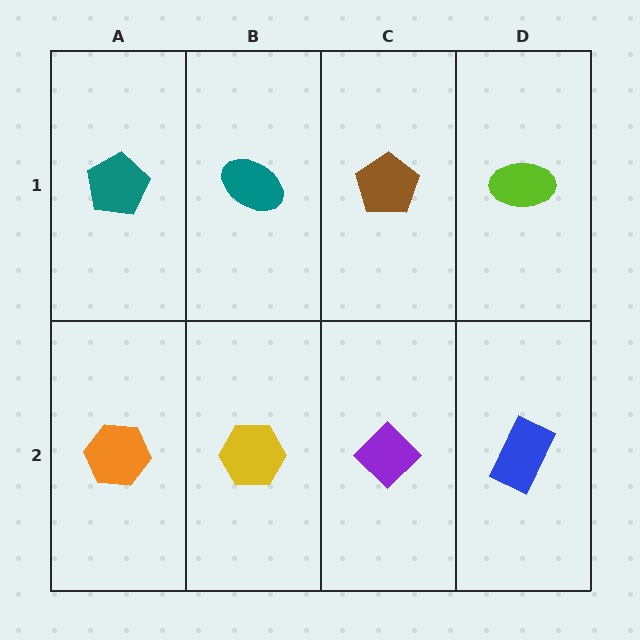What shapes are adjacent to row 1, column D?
A blue rectangle (row 2, column D), a brown pentagon (row 1, column C).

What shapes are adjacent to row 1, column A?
An orange hexagon (row 2, column A), a teal ellipse (row 1, column B).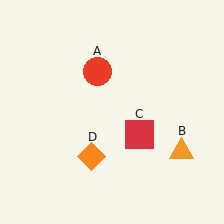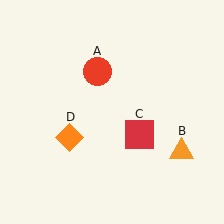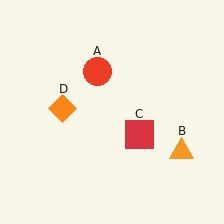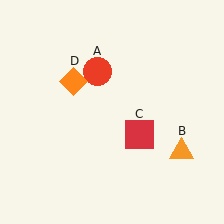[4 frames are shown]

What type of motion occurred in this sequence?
The orange diamond (object D) rotated clockwise around the center of the scene.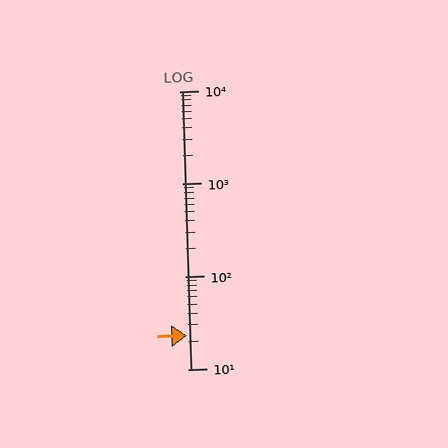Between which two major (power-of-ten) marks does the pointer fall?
The pointer is between 10 and 100.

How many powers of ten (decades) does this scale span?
The scale spans 3 decades, from 10 to 10000.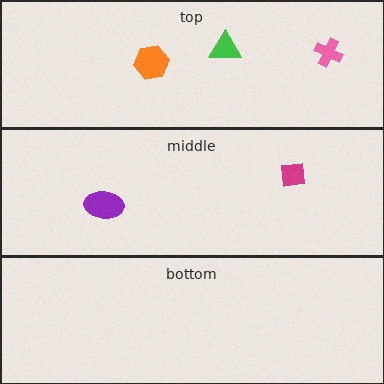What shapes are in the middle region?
The purple ellipse, the magenta square.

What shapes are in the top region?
The green triangle, the pink cross, the orange hexagon.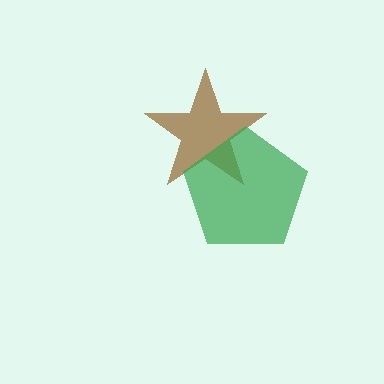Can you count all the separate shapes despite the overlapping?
Yes, there are 2 separate shapes.